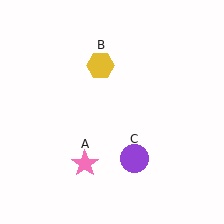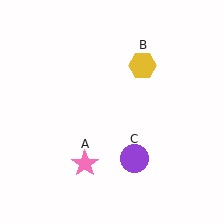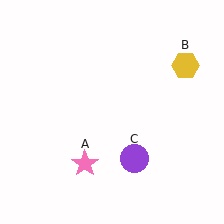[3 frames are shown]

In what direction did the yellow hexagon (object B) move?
The yellow hexagon (object B) moved right.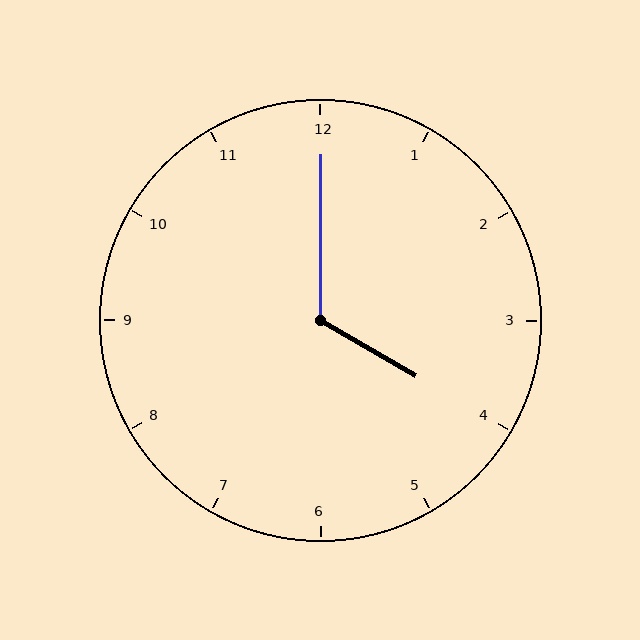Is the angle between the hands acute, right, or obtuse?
It is obtuse.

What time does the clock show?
4:00.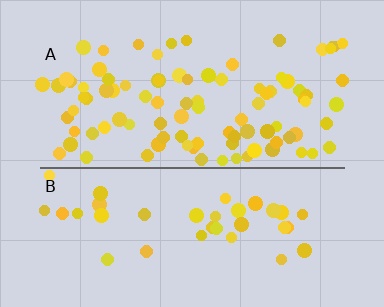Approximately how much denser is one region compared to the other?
Approximately 2.5× — region A over region B.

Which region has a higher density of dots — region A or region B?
A (the top).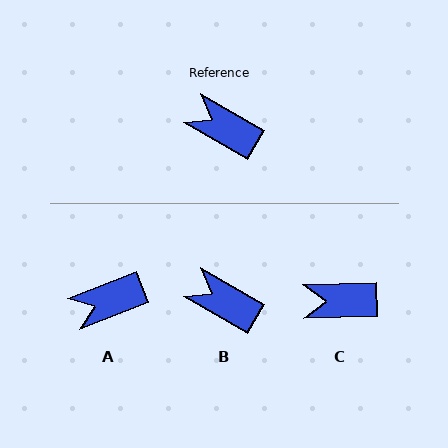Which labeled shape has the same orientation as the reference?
B.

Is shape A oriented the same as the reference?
No, it is off by about 52 degrees.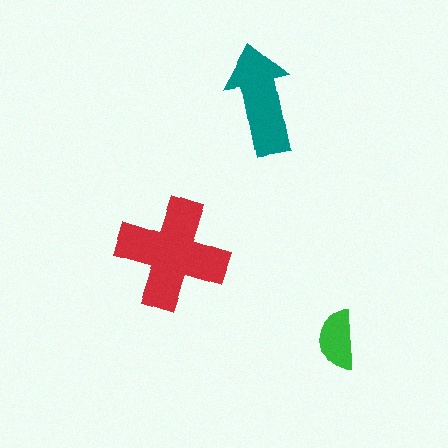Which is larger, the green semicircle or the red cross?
The red cross.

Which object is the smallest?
The green semicircle.